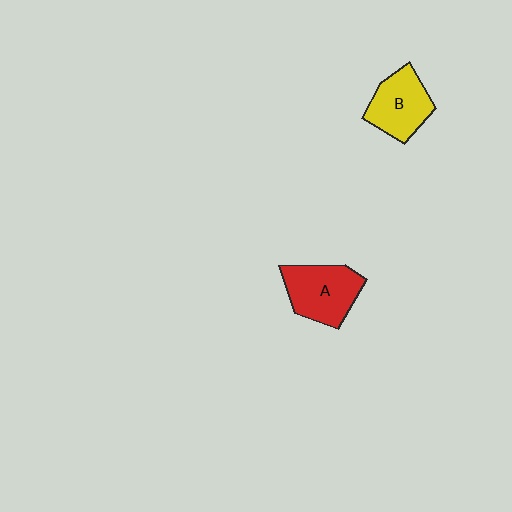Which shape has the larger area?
Shape A (red).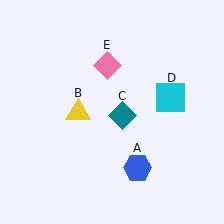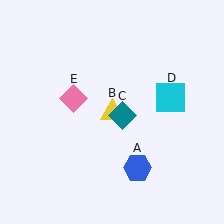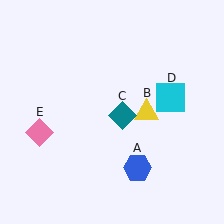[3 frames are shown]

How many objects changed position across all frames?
2 objects changed position: yellow triangle (object B), pink diamond (object E).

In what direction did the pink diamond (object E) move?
The pink diamond (object E) moved down and to the left.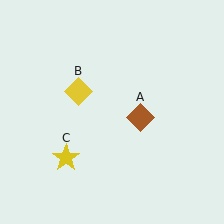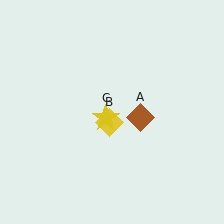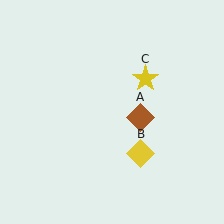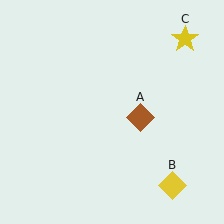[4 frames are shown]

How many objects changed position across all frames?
2 objects changed position: yellow diamond (object B), yellow star (object C).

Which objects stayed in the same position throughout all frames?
Brown diamond (object A) remained stationary.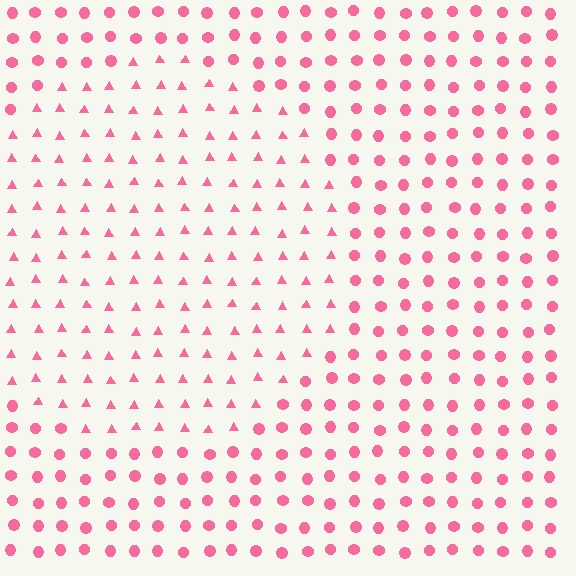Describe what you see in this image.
The image is filled with small pink elements arranged in a uniform grid. A circle-shaped region contains triangles, while the surrounding area contains circles. The boundary is defined purely by the change in element shape.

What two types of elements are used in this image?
The image uses triangles inside the circle region and circles outside it.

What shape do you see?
I see a circle.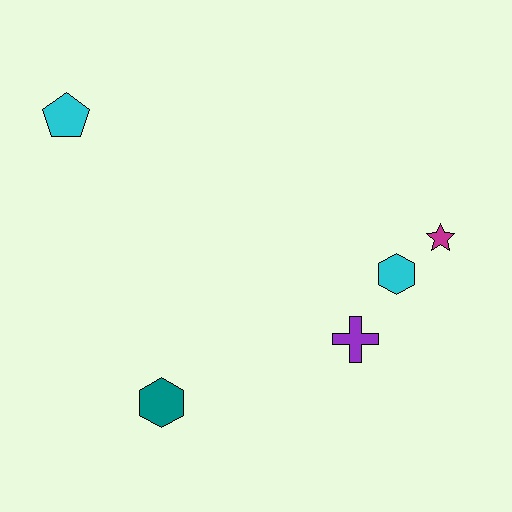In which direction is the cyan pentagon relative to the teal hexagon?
The cyan pentagon is above the teal hexagon.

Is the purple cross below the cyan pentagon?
Yes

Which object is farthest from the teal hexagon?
The magenta star is farthest from the teal hexagon.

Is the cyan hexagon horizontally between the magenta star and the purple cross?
Yes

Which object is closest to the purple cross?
The cyan hexagon is closest to the purple cross.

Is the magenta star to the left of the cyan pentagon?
No